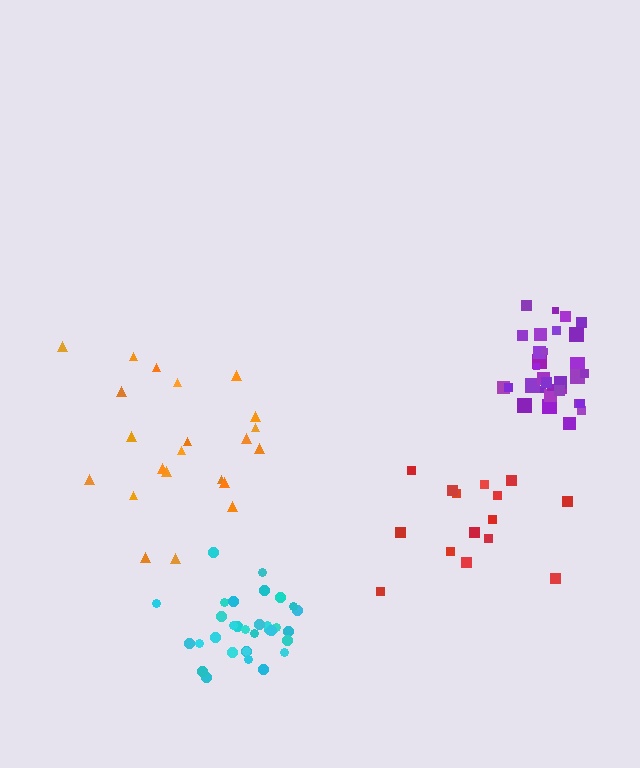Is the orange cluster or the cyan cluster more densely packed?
Cyan.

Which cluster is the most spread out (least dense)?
Orange.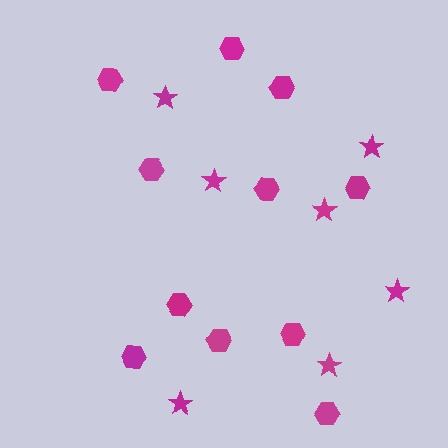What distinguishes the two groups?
There are 2 groups: one group of hexagons (11) and one group of stars (7).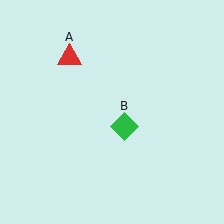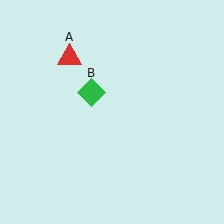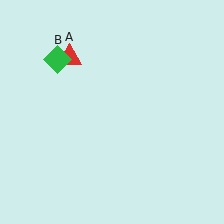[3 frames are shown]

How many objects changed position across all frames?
1 object changed position: green diamond (object B).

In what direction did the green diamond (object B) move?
The green diamond (object B) moved up and to the left.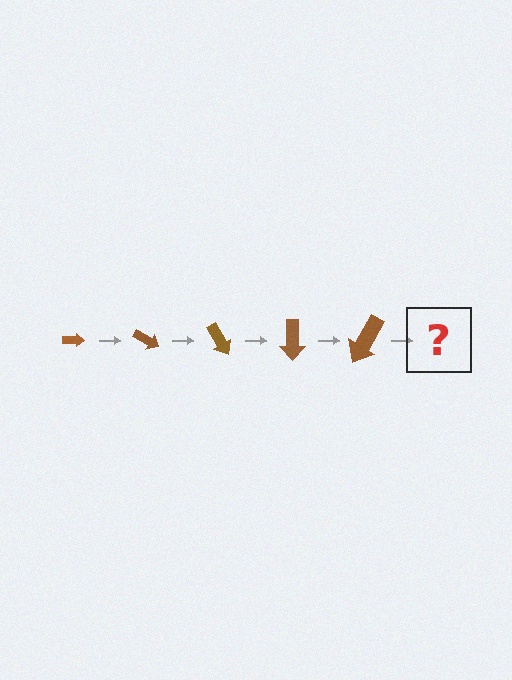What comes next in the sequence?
The next element should be an arrow, larger than the previous one and rotated 150 degrees from the start.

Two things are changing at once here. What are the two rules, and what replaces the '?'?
The two rules are that the arrow grows larger each step and it rotates 30 degrees each step. The '?' should be an arrow, larger than the previous one and rotated 150 degrees from the start.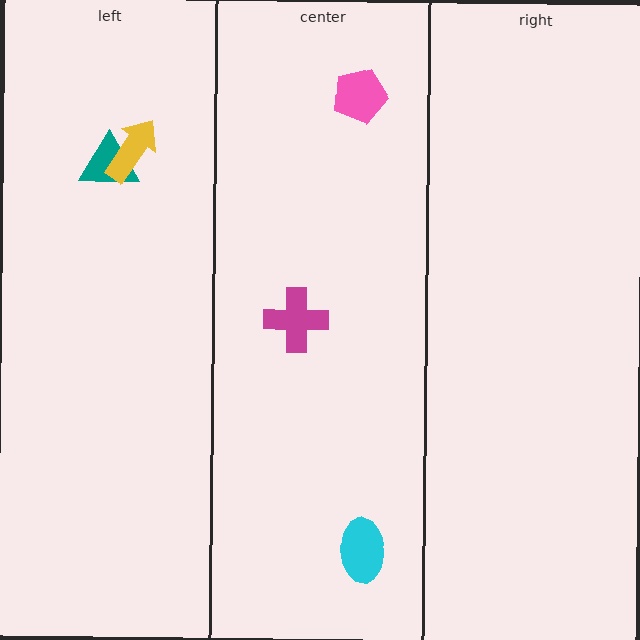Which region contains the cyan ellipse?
The center region.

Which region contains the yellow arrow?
The left region.